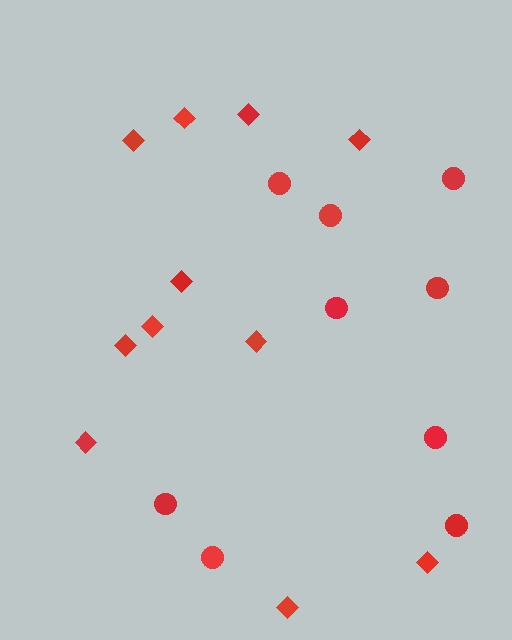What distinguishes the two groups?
There are 2 groups: one group of diamonds (11) and one group of circles (9).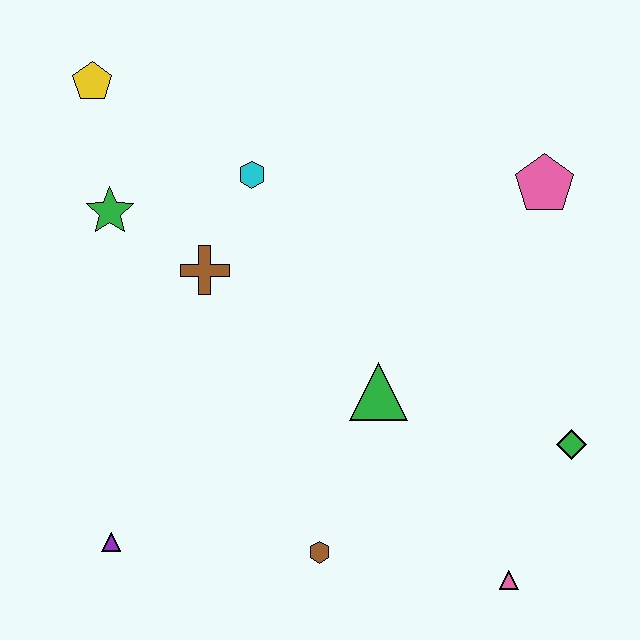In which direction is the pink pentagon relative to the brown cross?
The pink pentagon is to the right of the brown cross.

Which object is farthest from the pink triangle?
The yellow pentagon is farthest from the pink triangle.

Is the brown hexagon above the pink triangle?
Yes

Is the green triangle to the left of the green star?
No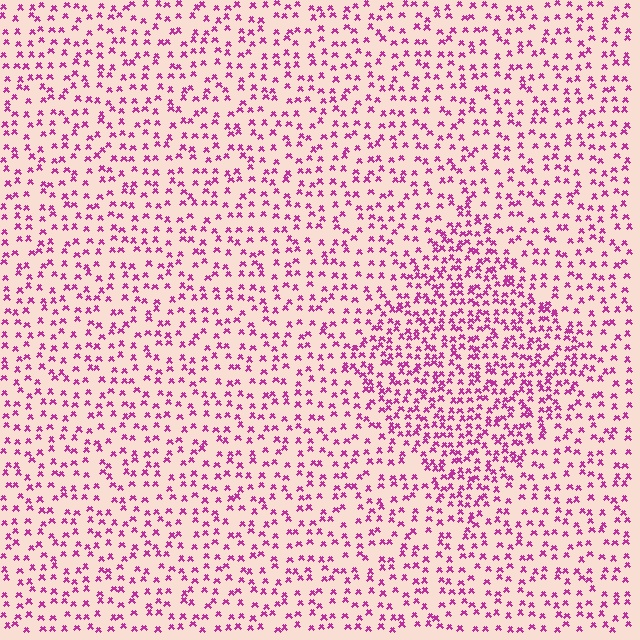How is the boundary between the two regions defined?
The boundary is defined by a change in element density (approximately 1.8x ratio). All elements are the same color, size, and shape.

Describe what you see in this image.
The image contains small magenta elements arranged at two different densities. A diamond-shaped region is visible where the elements are more densely packed than the surrounding area.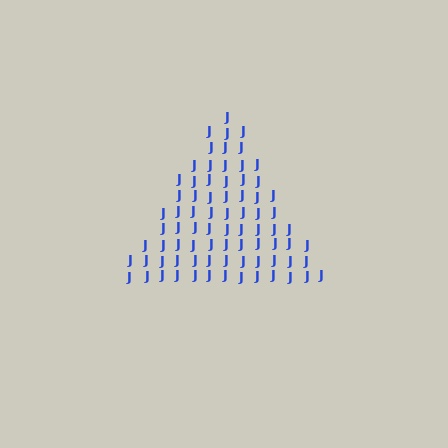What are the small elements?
The small elements are letter J's.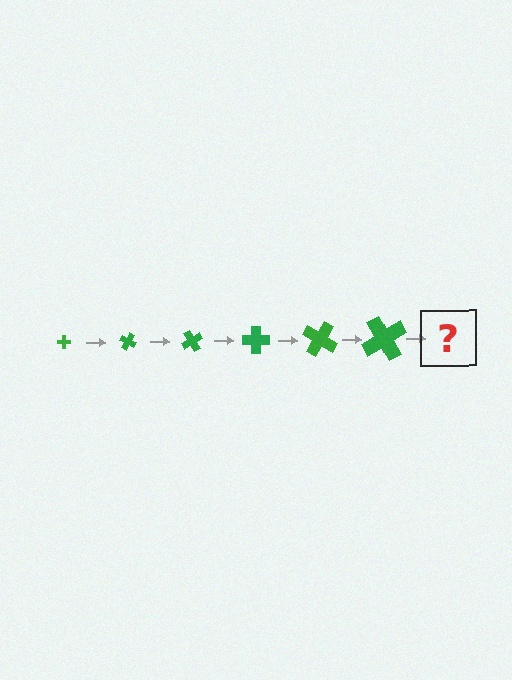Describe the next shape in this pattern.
It should be a cross, larger than the previous one and rotated 180 degrees from the start.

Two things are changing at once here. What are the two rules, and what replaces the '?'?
The two rules are that the cross grows larger each step and it rotates 30 degrees each step. The '?' should be a cross, larger than the previous one and rotated 180 degrees from the start.